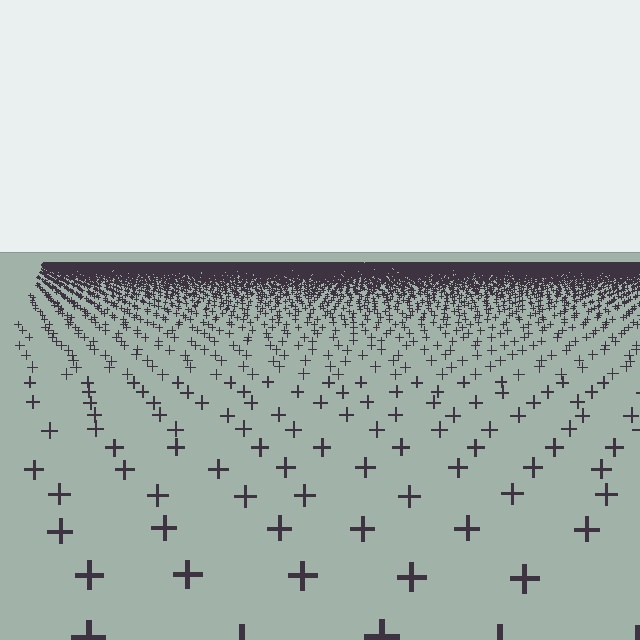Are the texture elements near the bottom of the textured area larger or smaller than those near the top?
Larger. Near the bottom, elements are closer to the viewer and appear at a bigger on-screen size.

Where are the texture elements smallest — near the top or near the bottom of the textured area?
Near the top.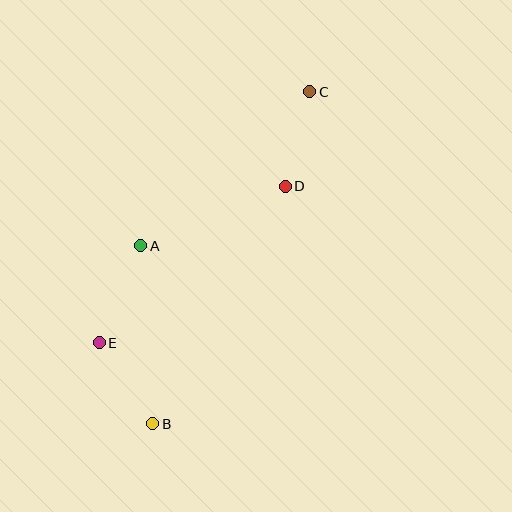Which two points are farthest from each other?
Points B and C are farthest from each other.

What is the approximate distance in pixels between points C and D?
The distance between C and D is approximately 98 pixels.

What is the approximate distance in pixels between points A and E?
The distance between A and E is approximately 105 pixels.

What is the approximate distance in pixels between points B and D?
The distance between B and D is approximately 272 pixels.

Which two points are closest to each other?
Points B and E are closest to each other.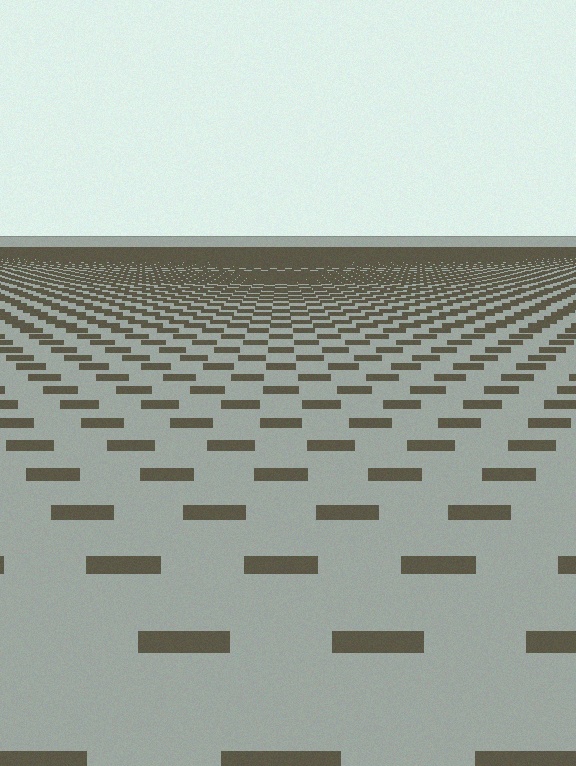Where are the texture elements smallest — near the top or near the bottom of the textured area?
Near the top.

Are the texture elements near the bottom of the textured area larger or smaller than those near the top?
Larger. Near the bottom, elements are closer to the viewer and appear at a bigger on-screen size.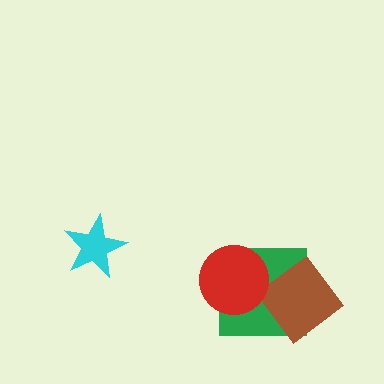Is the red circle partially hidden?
No, no other shape covers it.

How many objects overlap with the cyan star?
0 objects overlap with the cyan star.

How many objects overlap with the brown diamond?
2 objects overlap with the brown diamond.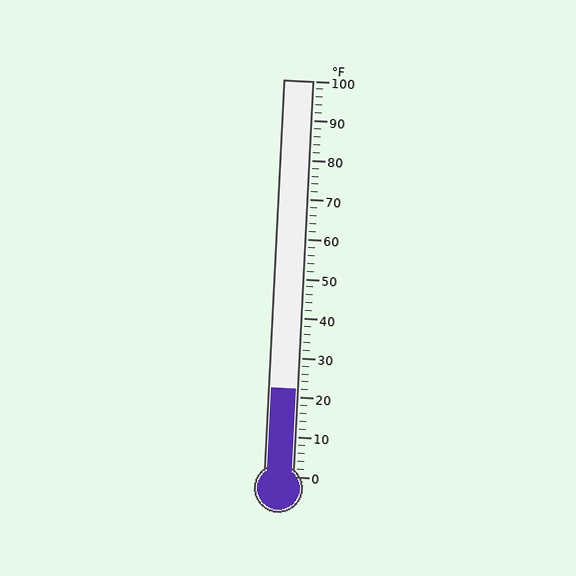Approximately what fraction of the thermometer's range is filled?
The thermometer is filled to approximately 20% of its range.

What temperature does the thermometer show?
The thermometer shows approximately 22°F.